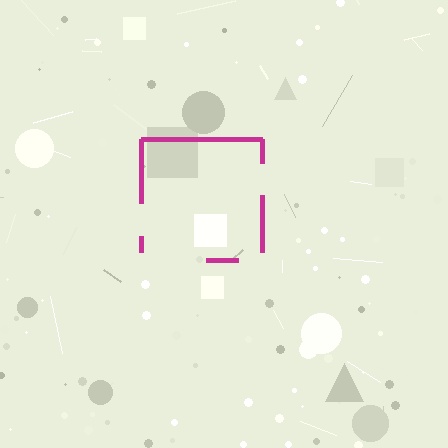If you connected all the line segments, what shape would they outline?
They would outline a square.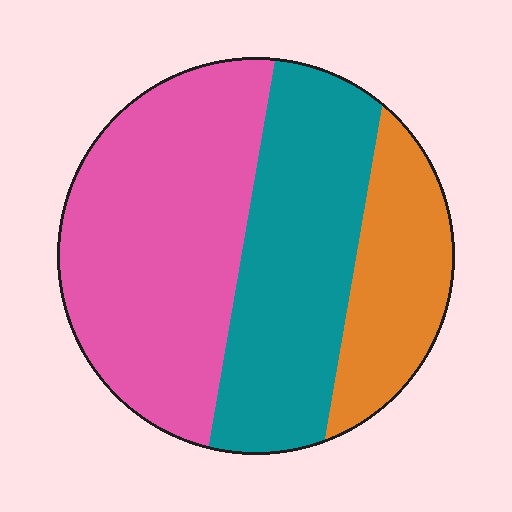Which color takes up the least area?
Orange, at roughly 20%.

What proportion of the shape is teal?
Teal covers roughly 35% of the shape.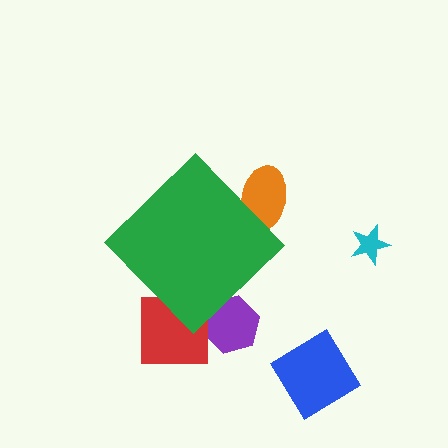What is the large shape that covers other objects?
A green diamond.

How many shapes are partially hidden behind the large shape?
3 shapes are partially hidden.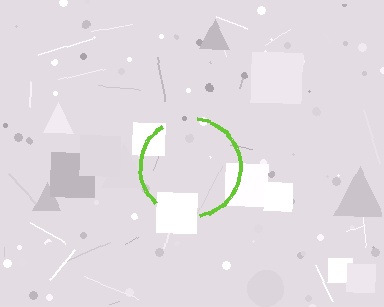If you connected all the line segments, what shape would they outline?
They would outline a circle.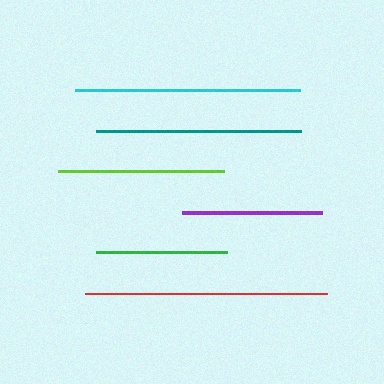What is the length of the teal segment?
The teal segment is approximately 205 pixels long.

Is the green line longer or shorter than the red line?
The red line is longer than the green line.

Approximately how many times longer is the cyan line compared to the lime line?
The cyan line is approximately 1.4 times the length of the lime line.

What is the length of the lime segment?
The lime segment is approximately 166 pixels long.